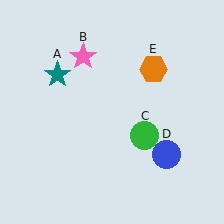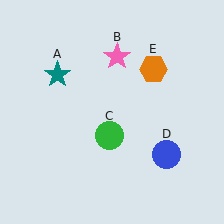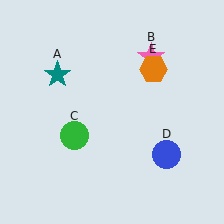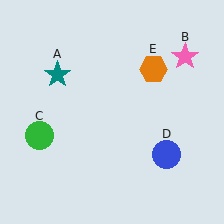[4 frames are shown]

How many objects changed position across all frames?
2 objects changed position: pink star (object B), green circle (object C).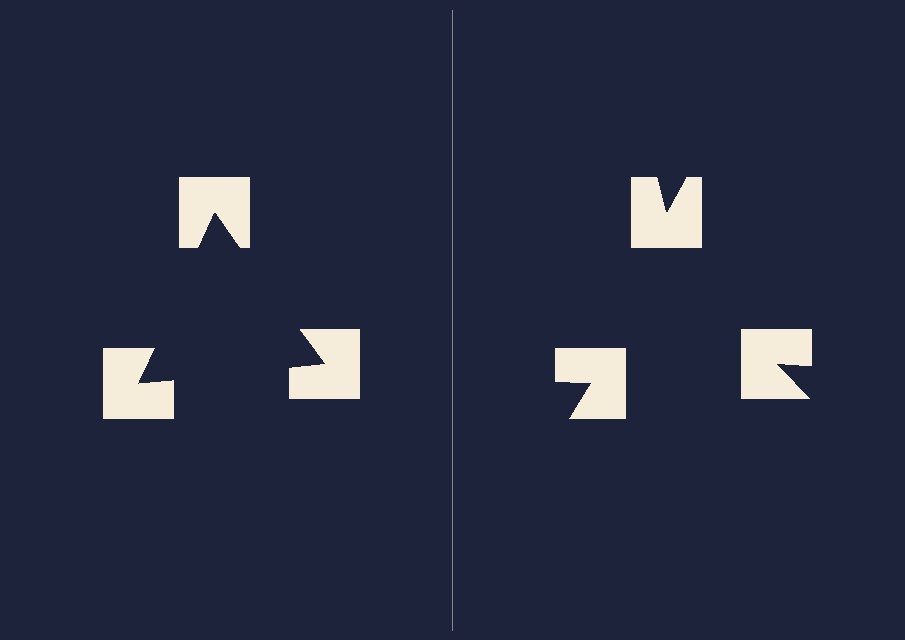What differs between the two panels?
The notched squares are positioned identically on both sides; only the wedge orientations differ. On the left they align to a triangle; on the right they are misaligned.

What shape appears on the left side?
An illusory triangle.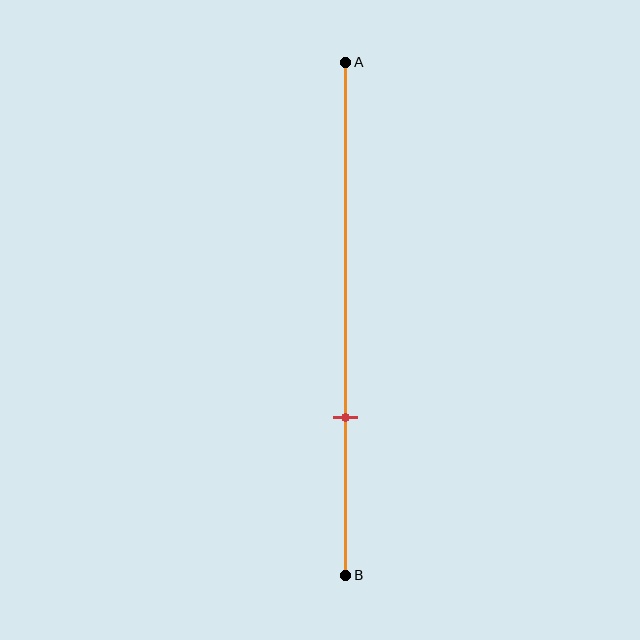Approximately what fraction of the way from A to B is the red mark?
The red mark is approximately 70% of the way from A to B.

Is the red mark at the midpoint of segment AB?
No, the mark is at about 70% from A, not at the 50% midpoint.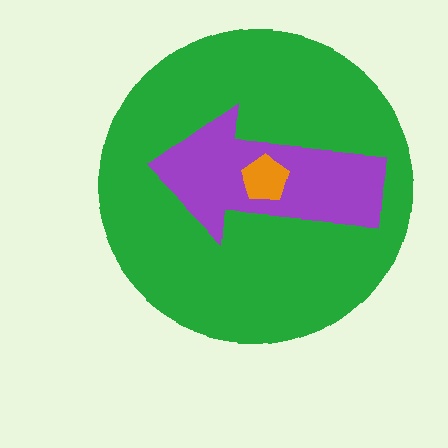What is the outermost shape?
The green circle.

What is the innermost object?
The orange pentagon.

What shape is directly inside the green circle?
The purple arrow.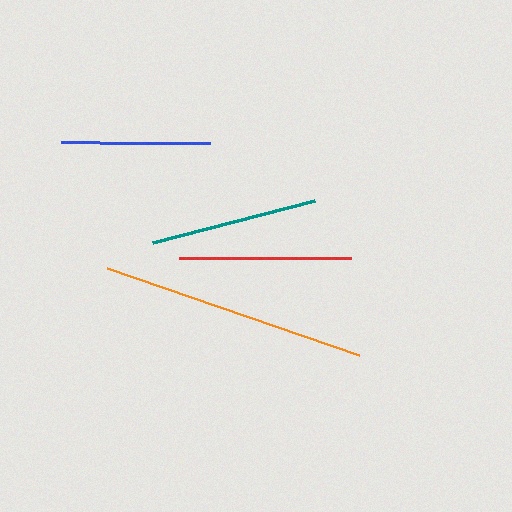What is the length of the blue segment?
The blue segment is approximately 149 pixels long.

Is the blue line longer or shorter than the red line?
The red line is longer than the blue line.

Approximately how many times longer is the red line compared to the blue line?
The red line is approximately 1.1 times the length of the blue line.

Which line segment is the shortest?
The blue line is the shortest at approximately 149 pixels.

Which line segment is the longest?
The orange line is the longest at approximately 266 pixels.